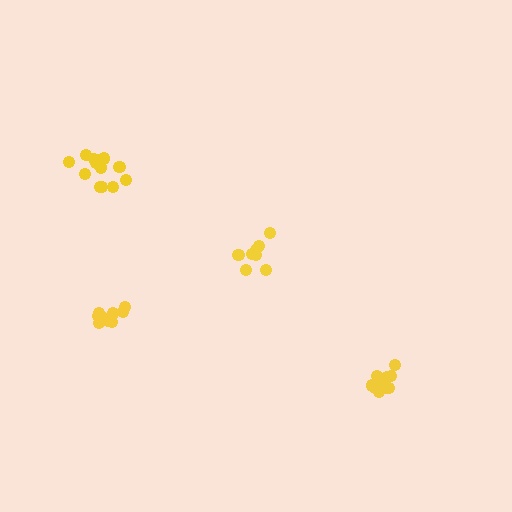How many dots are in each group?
Group 1: 10 dots, Group 2: 11 dots, Group 3: 13 dots, Group 4: 8 dots (42 total).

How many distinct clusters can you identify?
There are 4 distinct clusters.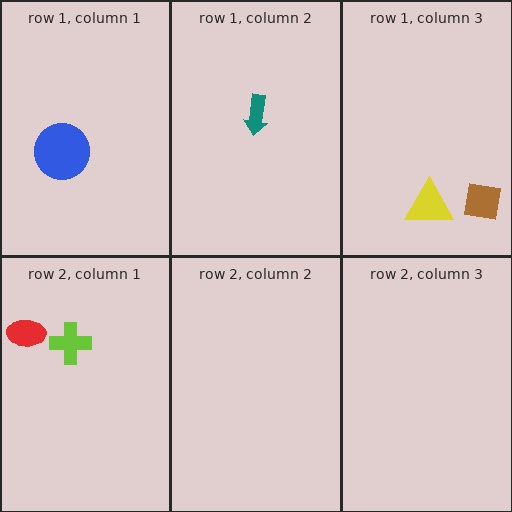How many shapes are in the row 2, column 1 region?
2.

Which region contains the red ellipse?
The row 2, column 1 region.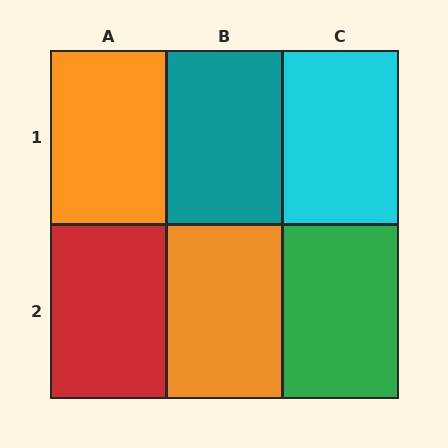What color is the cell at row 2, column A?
Red.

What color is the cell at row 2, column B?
Orange.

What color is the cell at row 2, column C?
Green.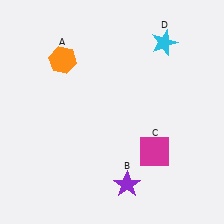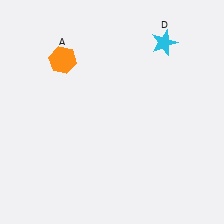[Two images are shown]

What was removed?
The purple star (B), the magenta square (C) were removed in Image 2.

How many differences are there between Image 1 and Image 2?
There are 2 differences between the two images.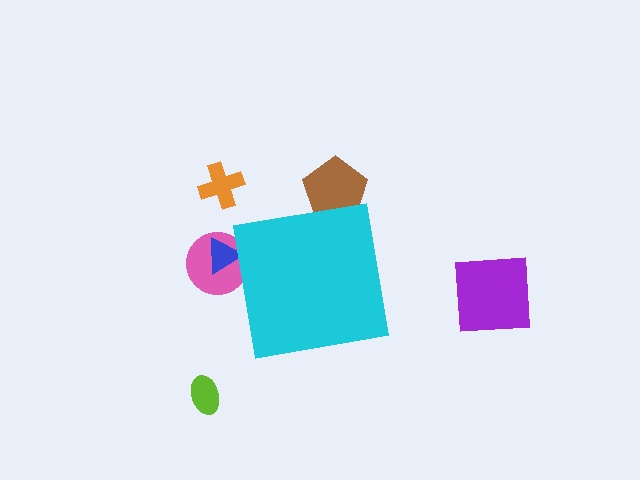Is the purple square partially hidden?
No, the purple square is fully visible.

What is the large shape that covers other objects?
A cyan square.